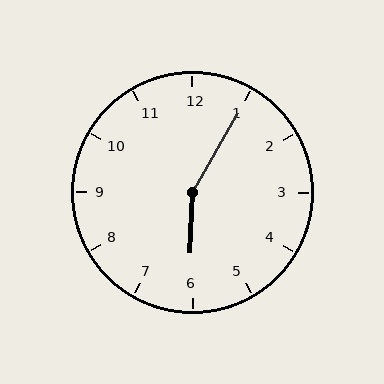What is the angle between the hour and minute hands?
Approximately 152 degrees.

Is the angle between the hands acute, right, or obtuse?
It is obtuse.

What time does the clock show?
6:05.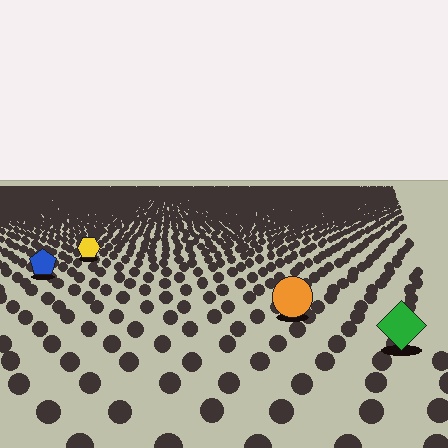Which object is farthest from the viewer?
The yellow hexagon is farthest from the viewer. It appears smaller and the ground texture around it is denser.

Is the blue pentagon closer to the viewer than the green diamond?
No. The green diamond is closer — you can tell from the texture gradient: the ground texture is coarser near it.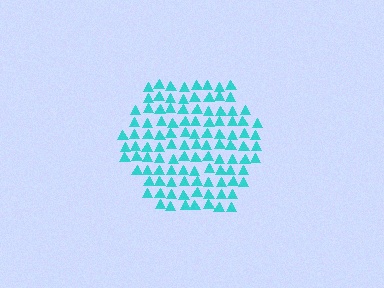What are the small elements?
The small elements are triangles.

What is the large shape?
The large shape is a hexagon.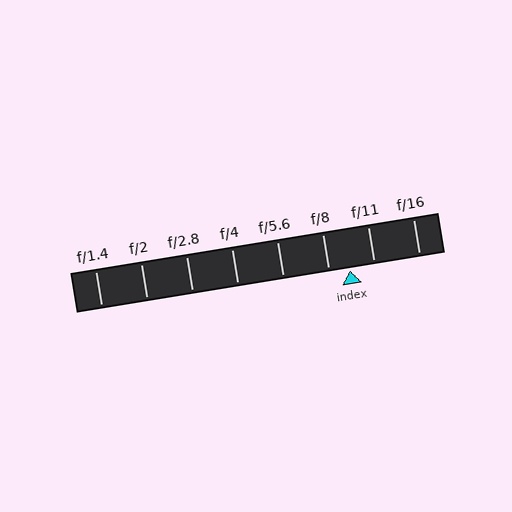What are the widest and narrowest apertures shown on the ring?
The widest aperture shown is f/1.4 and the narrowest is f/16.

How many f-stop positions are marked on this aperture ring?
There are 8 f-stop positions marked.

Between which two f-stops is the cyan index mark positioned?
The index mark is between f/8 and f/11.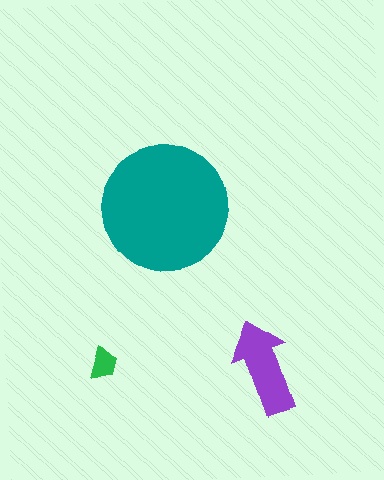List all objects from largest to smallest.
The teal circle, the purple arrow, the green trapezoid.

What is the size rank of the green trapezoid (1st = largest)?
3rd.